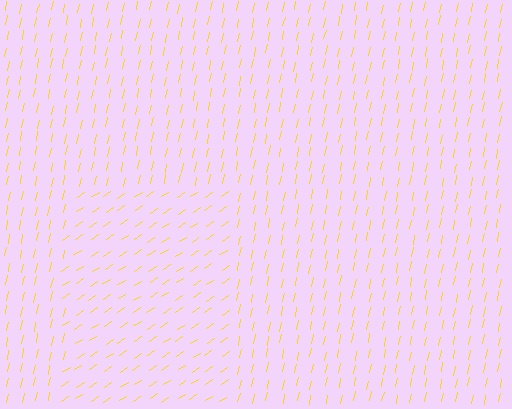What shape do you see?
I see a rectangle.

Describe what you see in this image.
The image is filled with small yellow line segments. A rectangle region in the image has lines oriented differently from the surrounding lines, creating a visible texture boundary.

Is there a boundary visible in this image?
Yes, there is a texture boundary formed by a change in line orientation.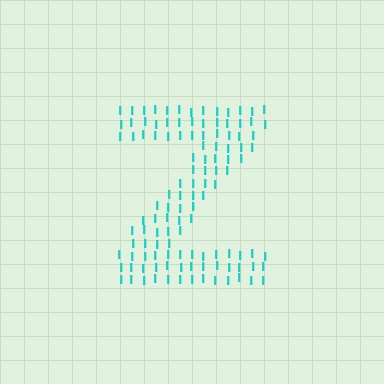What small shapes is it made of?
It is made of small letter I's.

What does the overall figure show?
The overall figure shows the letter Z.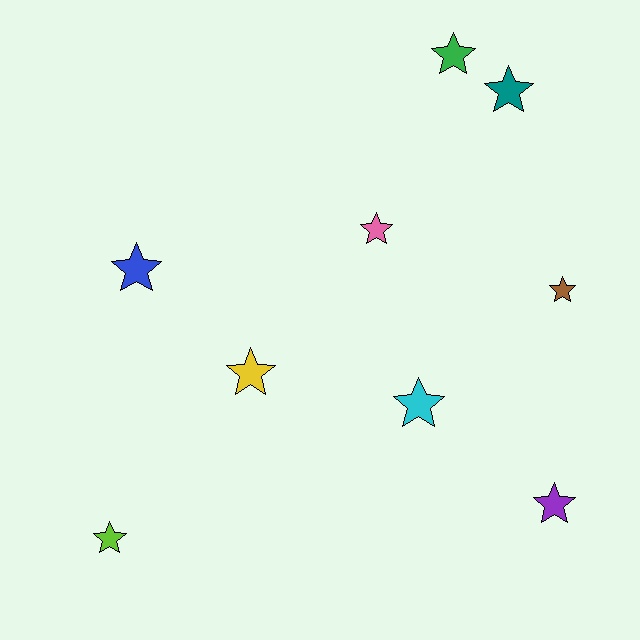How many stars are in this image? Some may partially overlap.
There are 9 stars.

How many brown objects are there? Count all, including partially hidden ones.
There is 1 brown object.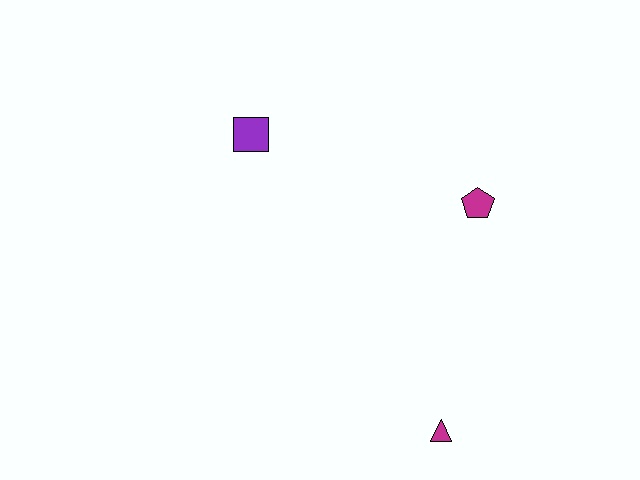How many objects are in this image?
There are 3 objects.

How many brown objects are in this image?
There are no brown objects.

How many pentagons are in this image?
There is 1 pentagon.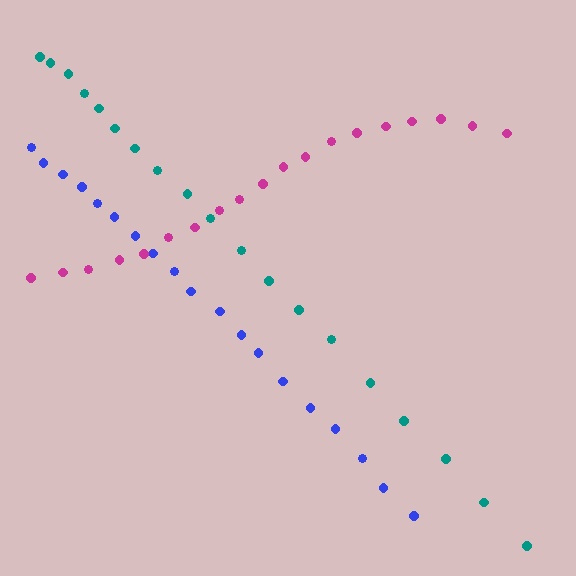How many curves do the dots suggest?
There are 3 distinct paths.